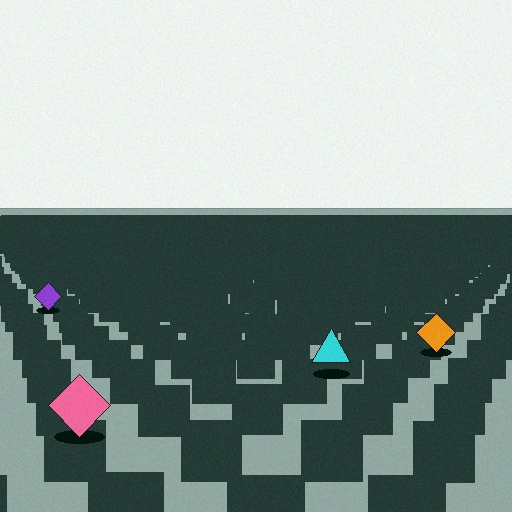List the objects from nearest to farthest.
From nearest to farthest: the pink diamond, the cyan triangle, the orange diamond, the purple diamond.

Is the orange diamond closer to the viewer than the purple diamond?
Yes. The orange diamond is closer — you can tell from the texture gradient: the ground texture is coarser near it.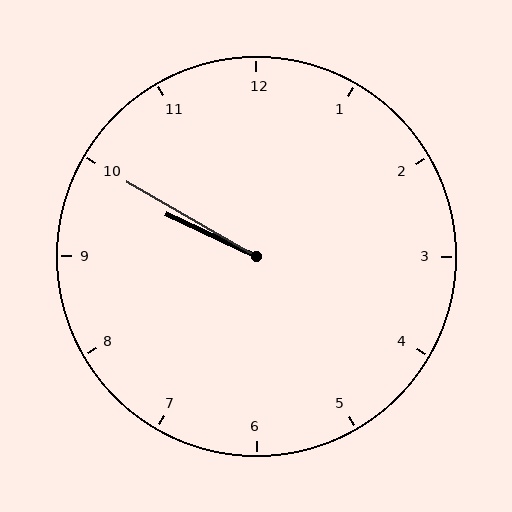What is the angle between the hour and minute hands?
Approximately 5 degrees.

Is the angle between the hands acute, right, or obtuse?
It is acute.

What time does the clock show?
9:50.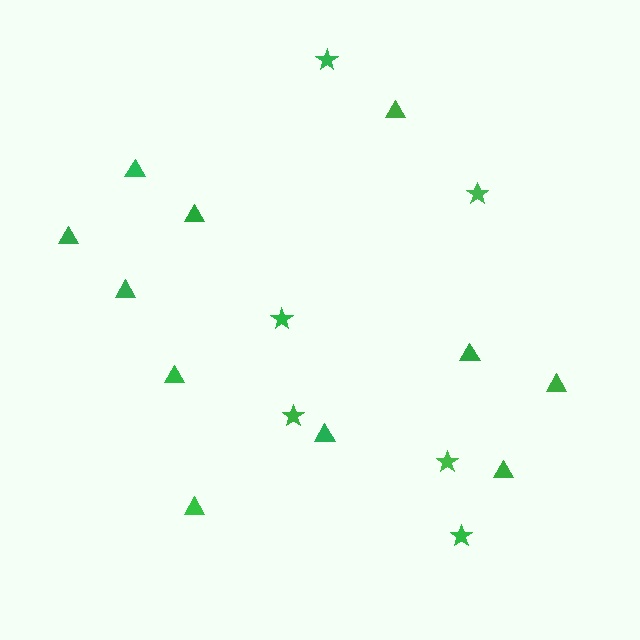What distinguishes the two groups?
There are 2 groups: one group of triangles (11) and one group of stars (6).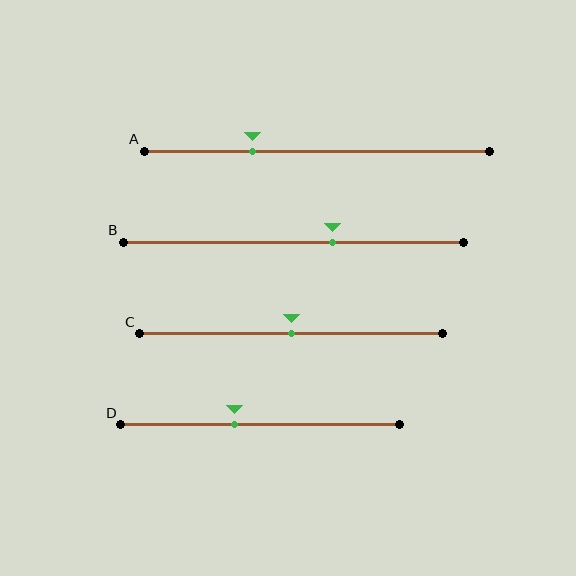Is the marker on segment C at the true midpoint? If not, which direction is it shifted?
Yes, the marker on segment C is at the true midpoint.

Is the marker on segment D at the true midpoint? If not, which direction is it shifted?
No, the marker on segment D is shifted to the left by about 9% of the segment length.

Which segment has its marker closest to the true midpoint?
Segment C has its marker closest to the true midpoint.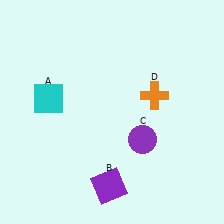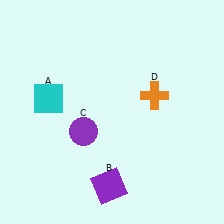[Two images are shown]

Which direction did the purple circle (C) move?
The purple circle (C) moved left.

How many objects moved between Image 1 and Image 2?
1 object moved between the two images.